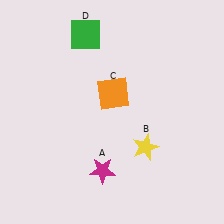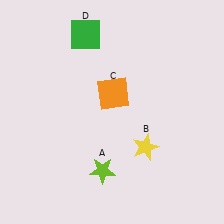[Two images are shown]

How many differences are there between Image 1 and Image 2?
There is 1 difference between the two images.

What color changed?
The star (A) changed from magenta in Image 1 to lime in Image 2.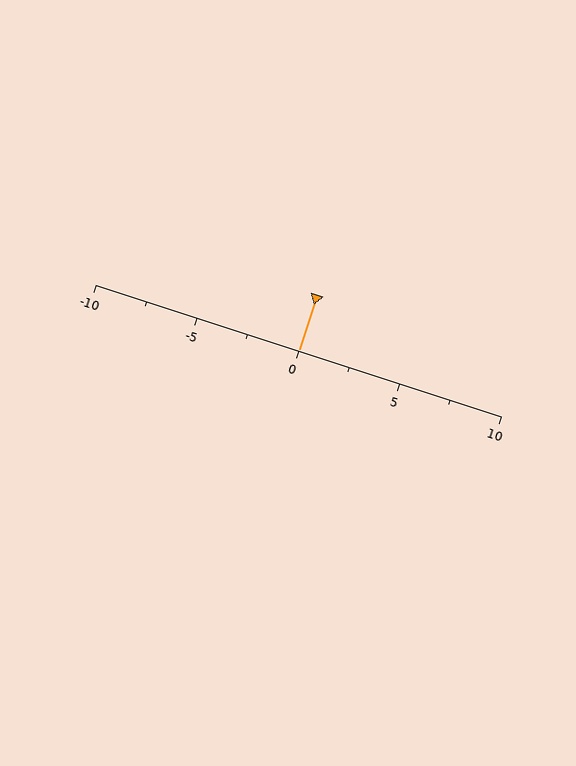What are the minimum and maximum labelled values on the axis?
The axis runs from -10 to 10.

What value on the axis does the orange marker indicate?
The marker indicates approximately 0.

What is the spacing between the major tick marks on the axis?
The major ticks are spaced 5 apart.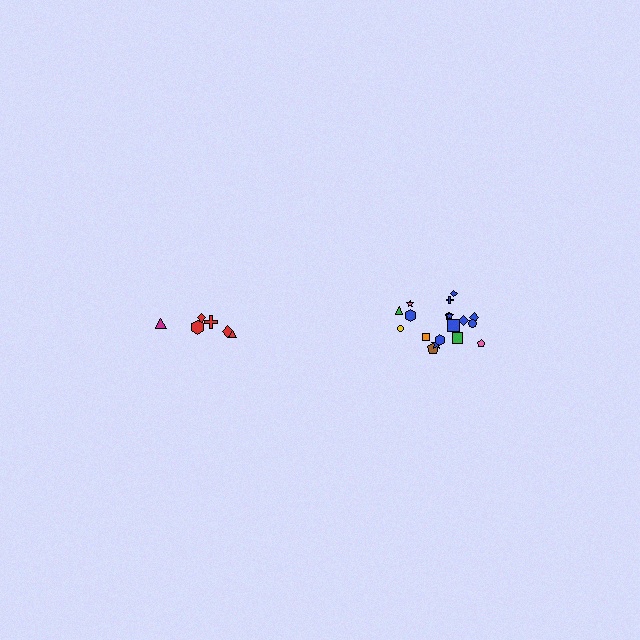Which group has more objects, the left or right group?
The right group.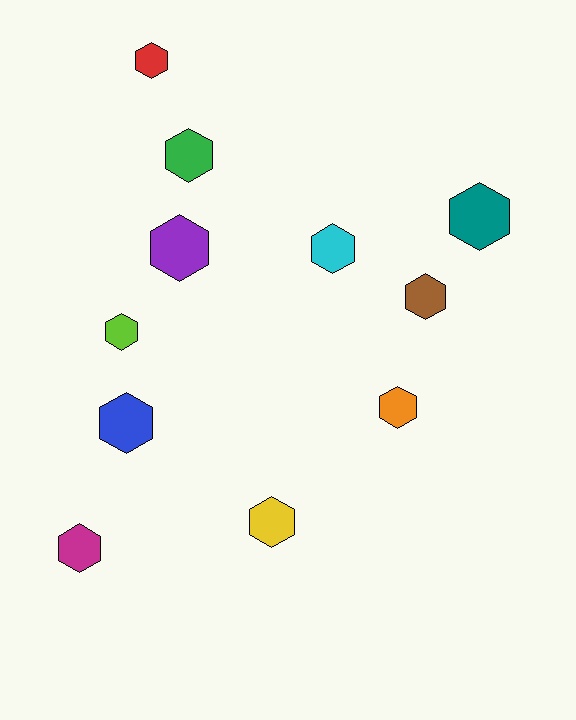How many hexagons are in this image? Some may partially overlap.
There are 11 hexagons.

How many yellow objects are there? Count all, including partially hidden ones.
There is 1 yellow object.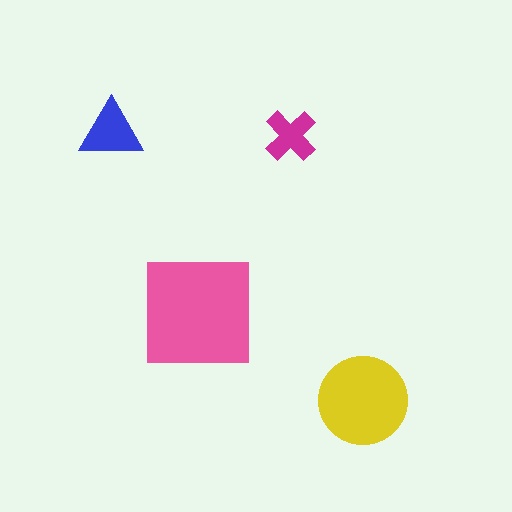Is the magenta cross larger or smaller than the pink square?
Smaller.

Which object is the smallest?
The magenta cross.